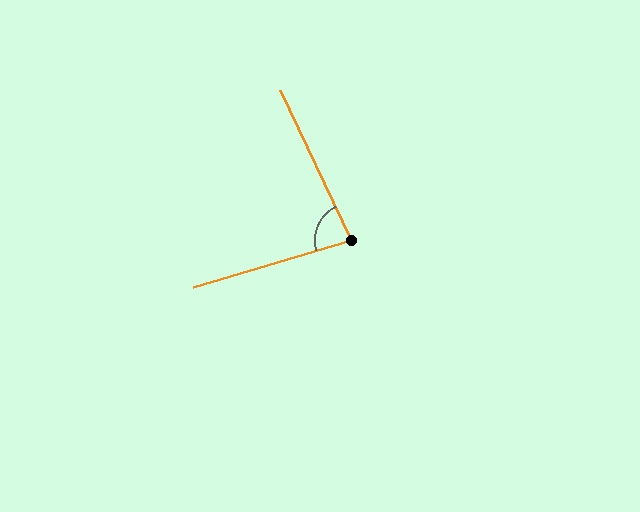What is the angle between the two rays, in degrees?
Approximately 81 degrees.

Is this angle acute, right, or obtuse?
It is acute.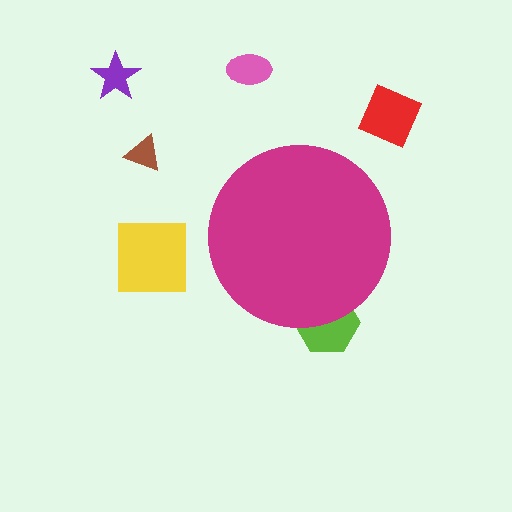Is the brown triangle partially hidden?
No, the brown triangle is fully visible.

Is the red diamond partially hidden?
No, the red diamond is fully visible.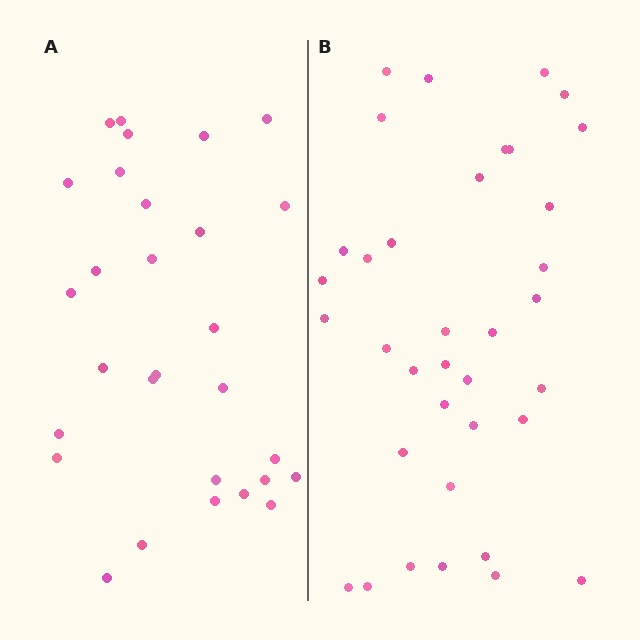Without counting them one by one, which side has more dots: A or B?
Region B (the right region) has more dots.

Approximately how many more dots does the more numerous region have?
Region B has roughly 8 or so more dots than region A.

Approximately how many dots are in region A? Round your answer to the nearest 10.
About 30 dots. (The exact count is 29, which rounds to 30.)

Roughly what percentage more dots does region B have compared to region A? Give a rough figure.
About 25% more.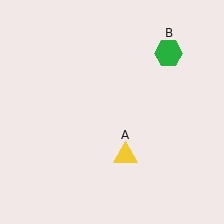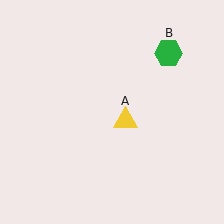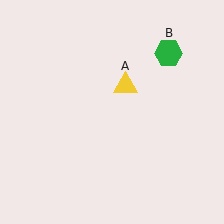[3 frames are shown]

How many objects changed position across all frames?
1 object changed position: yellow triangle (object A).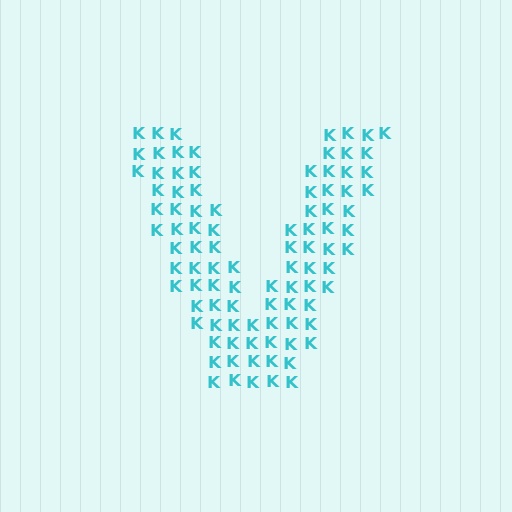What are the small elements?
The small elements are letter K's.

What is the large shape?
The large shape is the letter V.